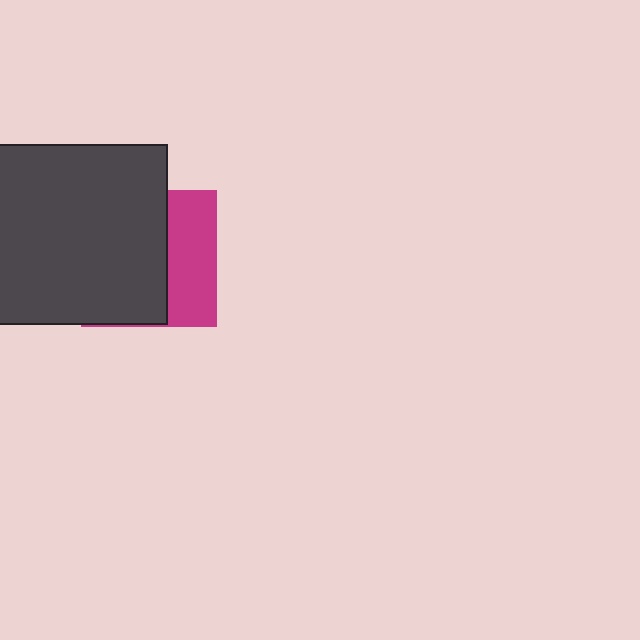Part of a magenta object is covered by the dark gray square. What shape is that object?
It is a square.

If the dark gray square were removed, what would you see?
You would see the complete magenta square.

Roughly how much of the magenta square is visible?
A small part of it is visible (roughly 38%).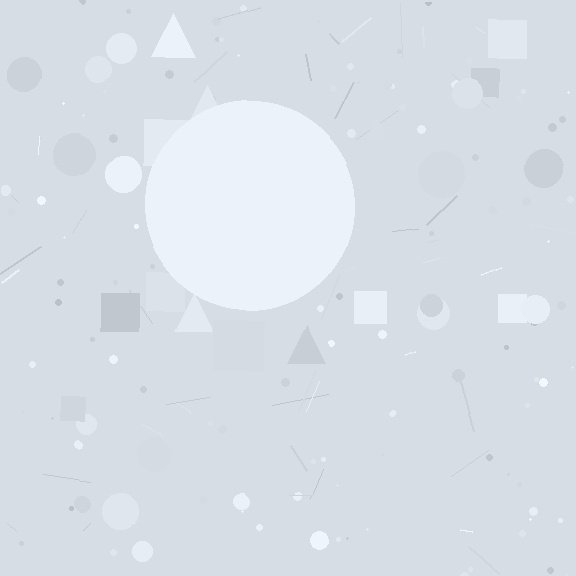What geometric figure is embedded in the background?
A circle is embedded in the background.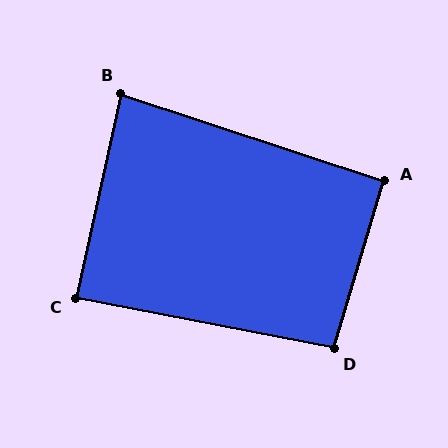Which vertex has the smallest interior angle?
B, at approximately 84 degrees.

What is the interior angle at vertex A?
Approximately 92 degrees (approximately right).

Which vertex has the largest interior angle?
D, at approximately 96 degrees.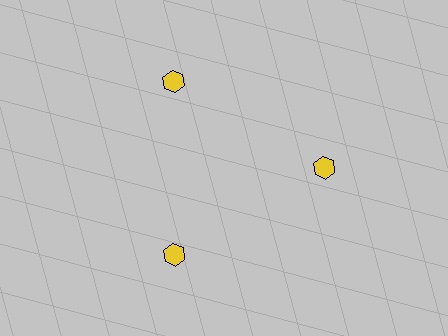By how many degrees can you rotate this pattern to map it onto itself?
The pattern maps onto itself every 120 degrees of rotation.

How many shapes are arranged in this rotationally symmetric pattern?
There are 3 shapes, arranged in 3 groups of 1.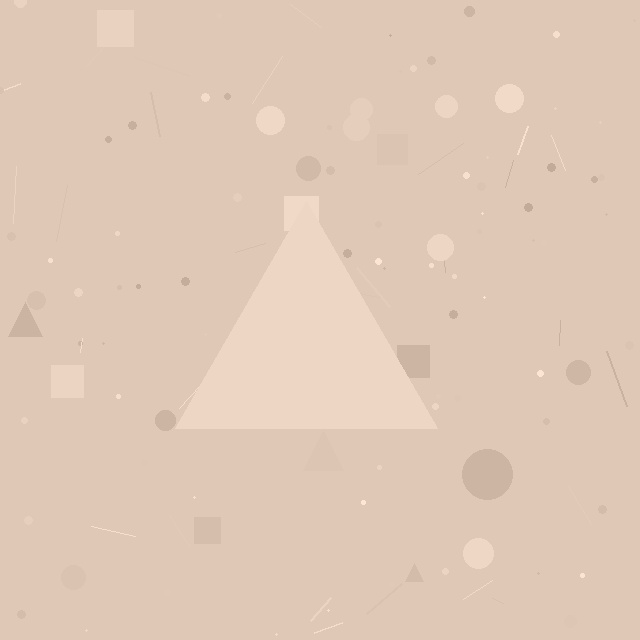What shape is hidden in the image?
A triangle is hidden in the image.